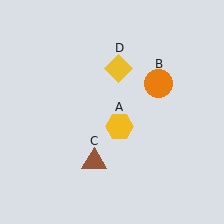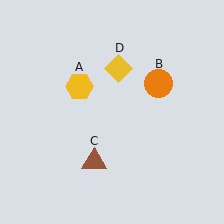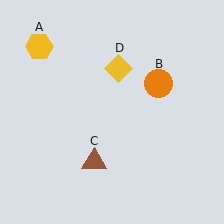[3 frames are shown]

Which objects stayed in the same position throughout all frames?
Orange circle (object B) and brown triangle (object C) and yellow diamond (object D) remained stationary.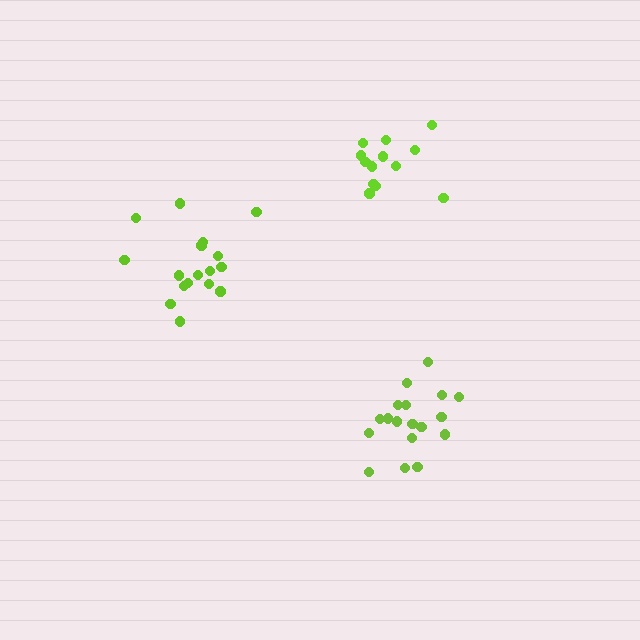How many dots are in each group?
Group 1: 18 dots, Group 2: 13 dots, Group 3: 17 dots (48 total).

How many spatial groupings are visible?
There are 3 spatial groupings.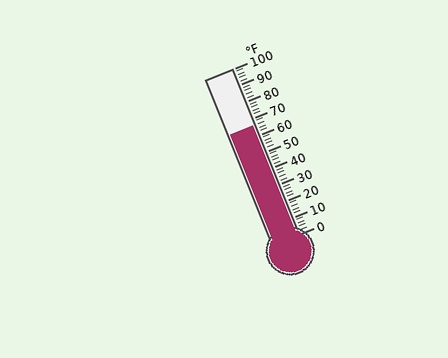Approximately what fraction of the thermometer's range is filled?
The thermometer is filled to approximately 65% of its range.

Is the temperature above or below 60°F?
The temperature is above 60°F.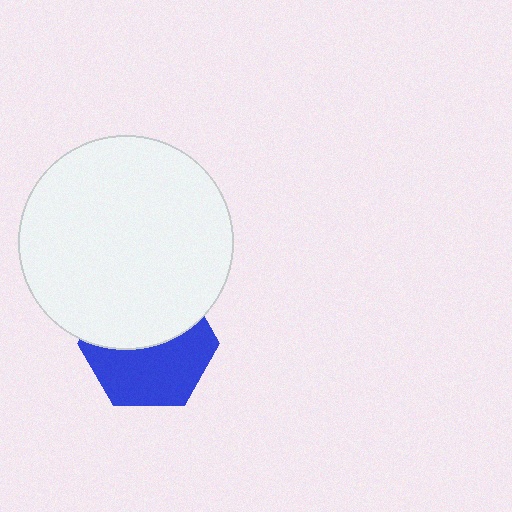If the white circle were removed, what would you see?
You would see the complete blue hexagon.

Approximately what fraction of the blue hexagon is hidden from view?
Roughly 47% of the blue hexagon is hidden behind the white circle.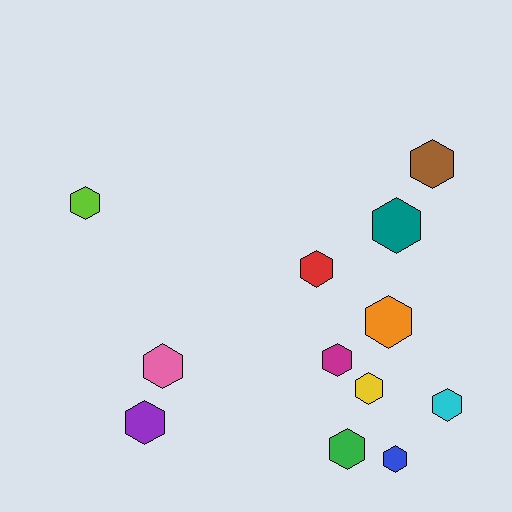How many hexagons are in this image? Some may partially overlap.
There are 12 hexagons.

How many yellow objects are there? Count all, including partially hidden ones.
There is 1 yellow object.